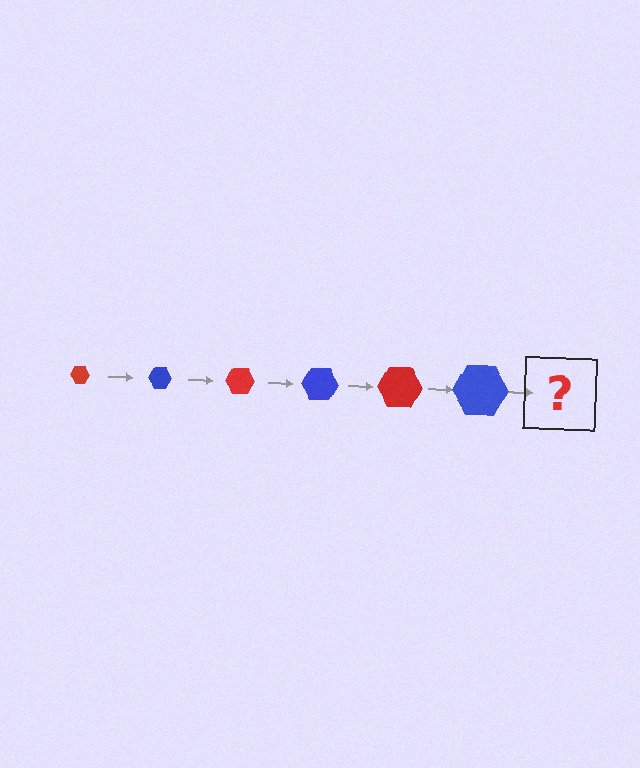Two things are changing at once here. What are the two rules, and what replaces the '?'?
The two rules are that the hexagon grows larger each step and the color cycles through red and blue. The '?' should be a red hexagon, larger than the previous one.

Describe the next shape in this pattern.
It should be a red hexagon, larger than the previous one.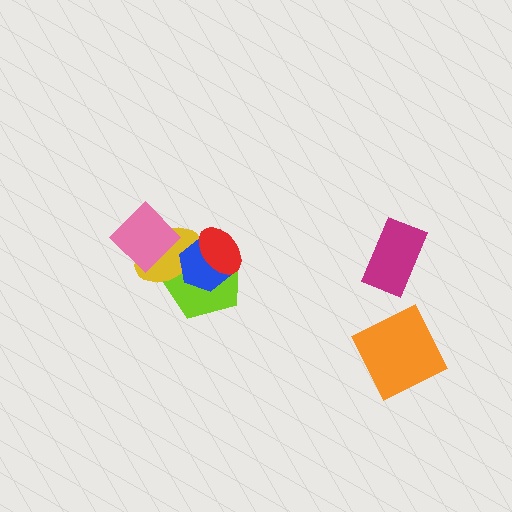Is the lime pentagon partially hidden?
Yes, it is partially covered by another shape.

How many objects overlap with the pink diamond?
2 objects overlap with the pink diamond.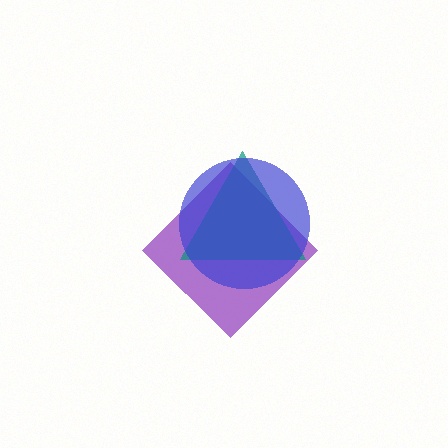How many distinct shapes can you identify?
There are 3 distinct shapes: a purple diamond, a teal triangle, a blue circle.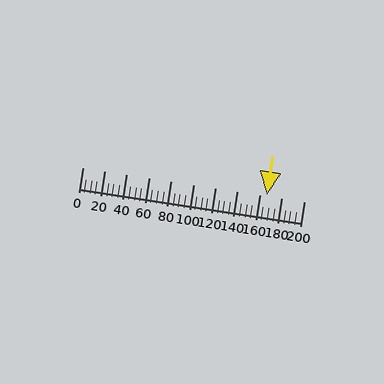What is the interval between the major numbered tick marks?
The major tick marks are spaced 20 units apart.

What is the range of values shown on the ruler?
The ruler shows values from 0 to 200.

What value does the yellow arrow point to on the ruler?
The yellow arrow points to approximately 167.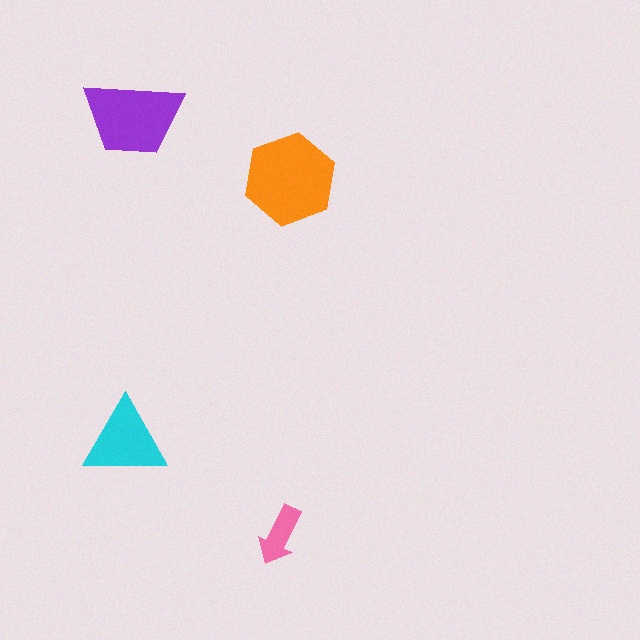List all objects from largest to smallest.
The orange hexagon, the purple trapezoid, the cyan triangle, the pink arrow.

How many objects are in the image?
There are 4 objects in the image.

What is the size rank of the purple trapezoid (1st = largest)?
2nd.